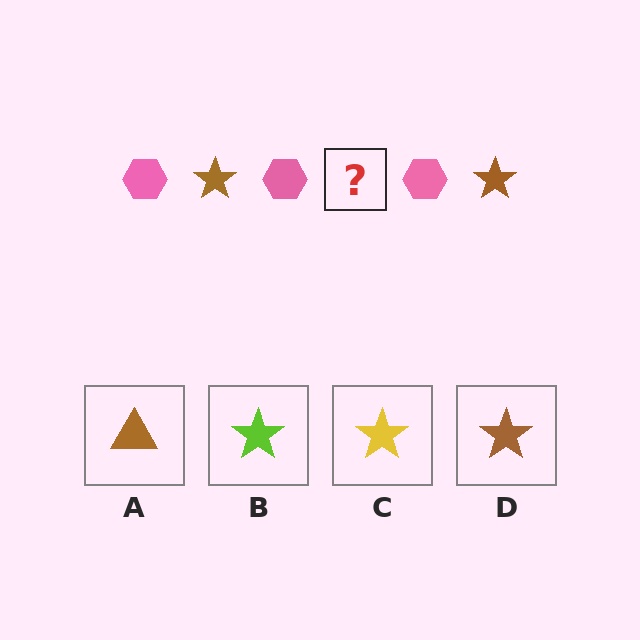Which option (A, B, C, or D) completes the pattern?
D.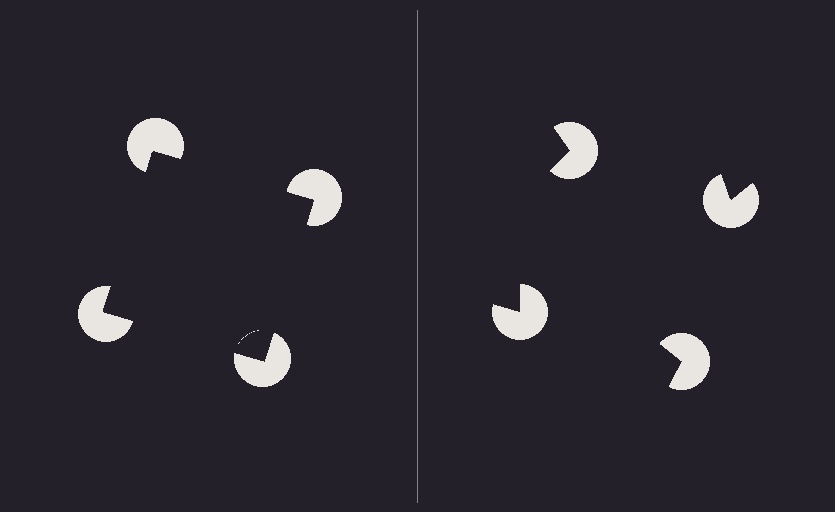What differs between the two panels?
The pac-man discs are positioned identically on both sides; only the wedge orientations differ. On the left they align to a square; on the right they are misaligned.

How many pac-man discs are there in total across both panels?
8 — 4 on each side.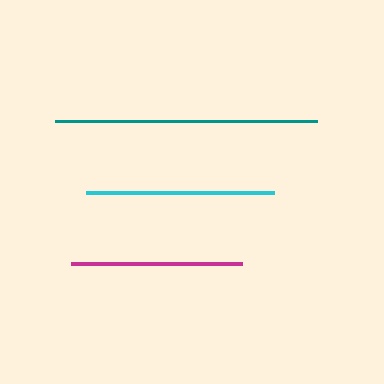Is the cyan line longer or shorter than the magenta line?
The cyan line is longer than the magenta line.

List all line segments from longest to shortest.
From longest to shortest: teal, cyan, magenta.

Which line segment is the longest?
The teal line is the longest at approximately 262 pixels.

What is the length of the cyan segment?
The cyan segment is approximately 187 pixels long.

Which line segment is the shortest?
The magenta line is the shortest at approximately 171 pixels.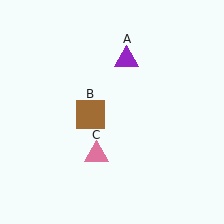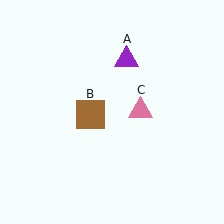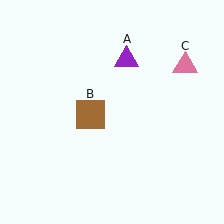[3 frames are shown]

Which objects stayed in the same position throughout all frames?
Purple triangle (object A) and brown square (object B) remained stationary.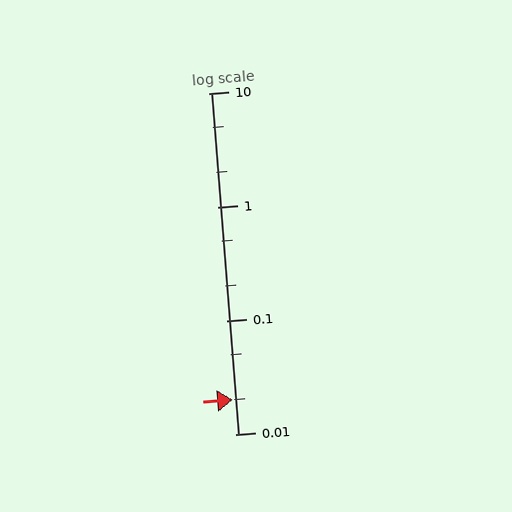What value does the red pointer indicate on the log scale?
The pointer indicates approximately 0.02.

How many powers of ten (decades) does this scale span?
The scale spans 3 decades, from 0.01 to 10.